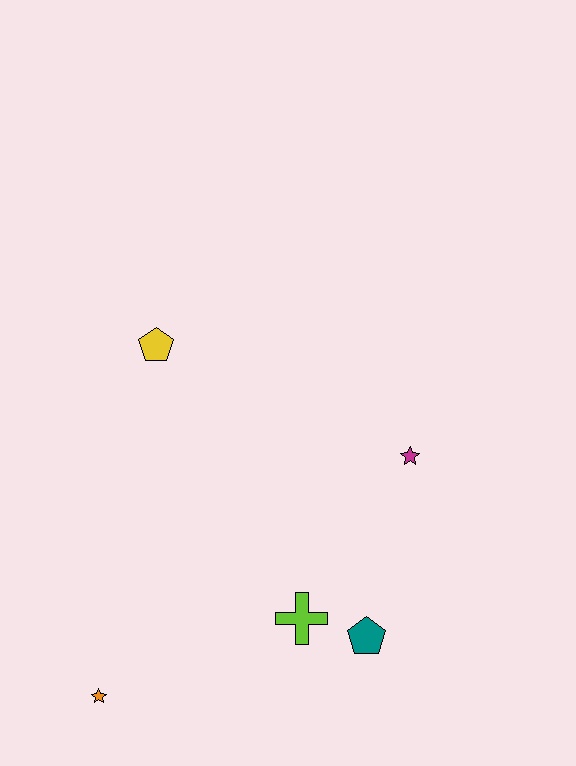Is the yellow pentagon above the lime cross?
Yes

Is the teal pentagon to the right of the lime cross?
Yes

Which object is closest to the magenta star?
The teal pentagon is closest to the magenta star.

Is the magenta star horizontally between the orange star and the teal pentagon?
No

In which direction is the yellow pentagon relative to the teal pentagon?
The yellow pentagon is above the teal pentagon.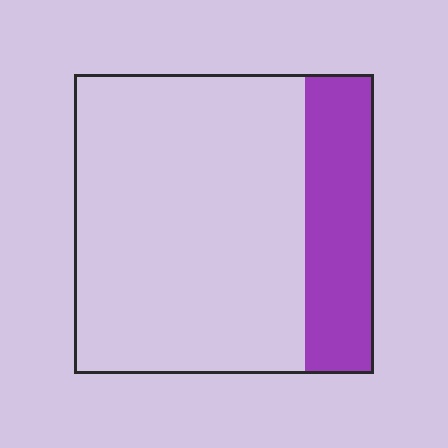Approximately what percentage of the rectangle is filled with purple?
Approximately 25%.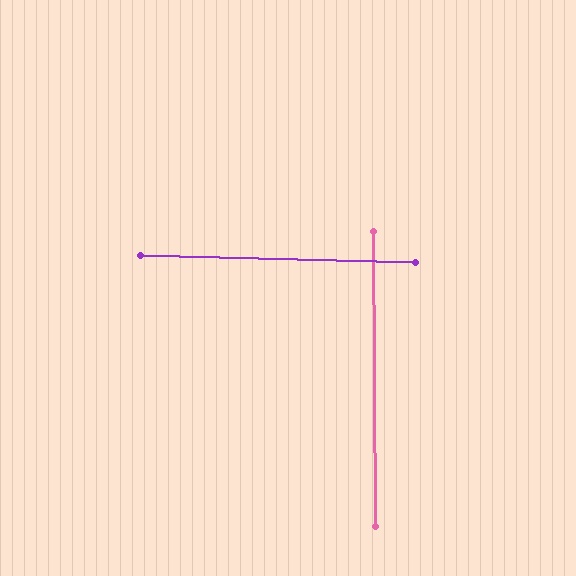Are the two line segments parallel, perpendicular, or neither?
Perpendicular — they meet at approximately 88°.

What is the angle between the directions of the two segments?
Approximately 88 degrees.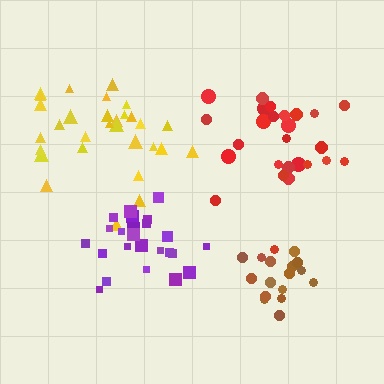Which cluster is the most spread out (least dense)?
Yellow.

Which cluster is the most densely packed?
Purple.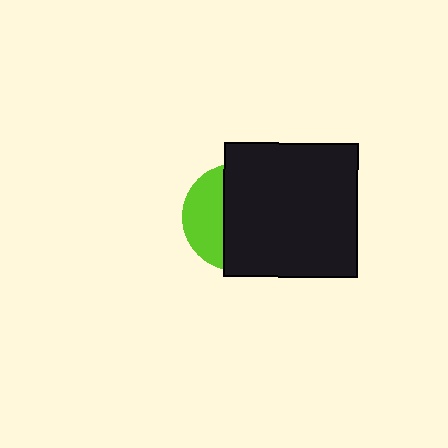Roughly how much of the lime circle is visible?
A small part of it is visible (roughly 35%).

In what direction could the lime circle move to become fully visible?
The lime circle could move left. That would shift it out from behind the black square entirely.